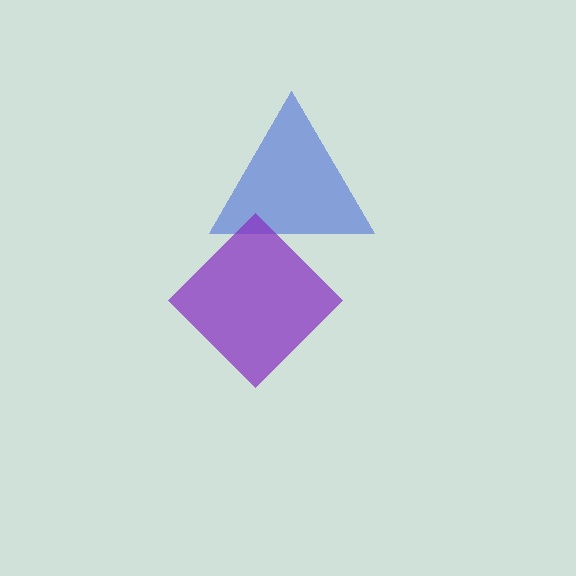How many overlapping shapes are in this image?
There are 2 overlapping shapes in the image.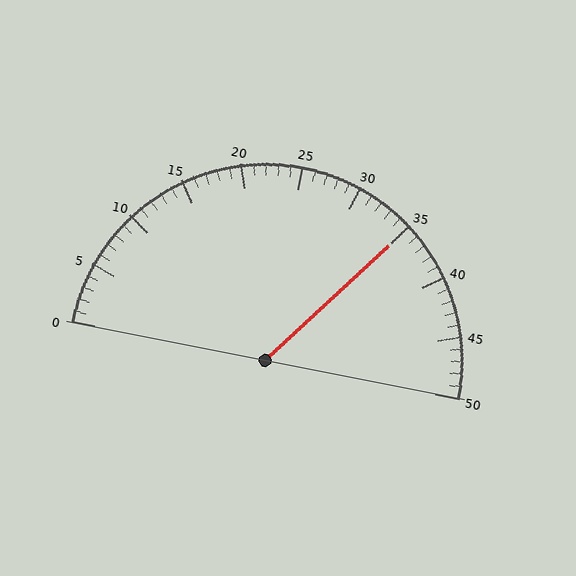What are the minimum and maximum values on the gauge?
The gauge ranges from 0 to 50.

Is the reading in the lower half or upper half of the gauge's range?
The reading is in the upper half of the range (0 to 50).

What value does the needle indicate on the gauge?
The needle indicates approximately 35.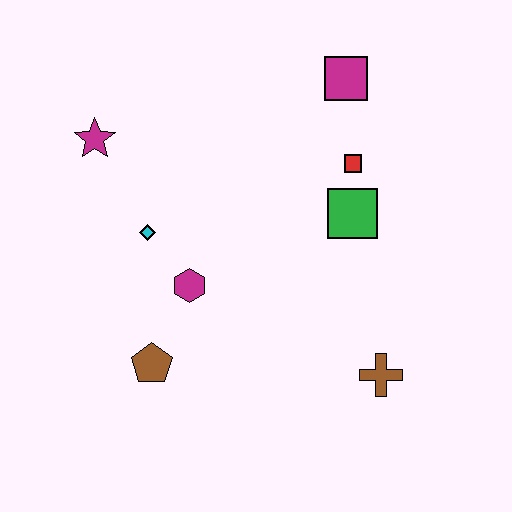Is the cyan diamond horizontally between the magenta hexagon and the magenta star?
Yes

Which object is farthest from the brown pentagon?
The magenta square is farthest from the brown pentagon.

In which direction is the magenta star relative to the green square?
The magenta star is to the left of the green square.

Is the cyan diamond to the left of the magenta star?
No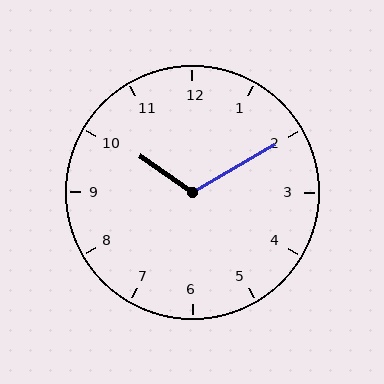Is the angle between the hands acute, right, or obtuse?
It is obtuse.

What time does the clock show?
10:10.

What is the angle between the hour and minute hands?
Approximately 115 degrees.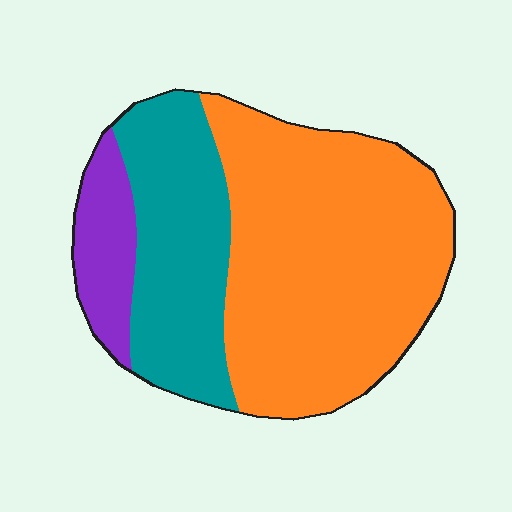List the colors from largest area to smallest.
From largest to smallest: orange, teal, purple.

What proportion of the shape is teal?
Teal covers around 30% of the shape.